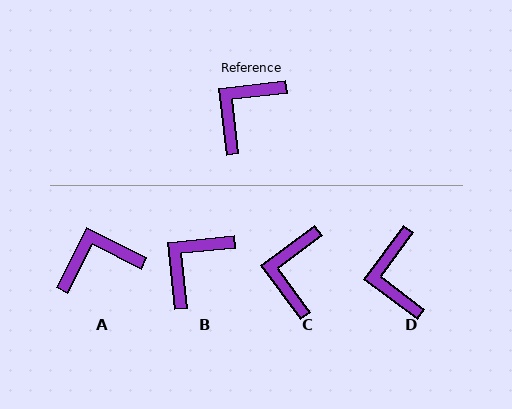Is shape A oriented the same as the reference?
No, it is off by about 33 degrees.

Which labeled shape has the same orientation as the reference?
B.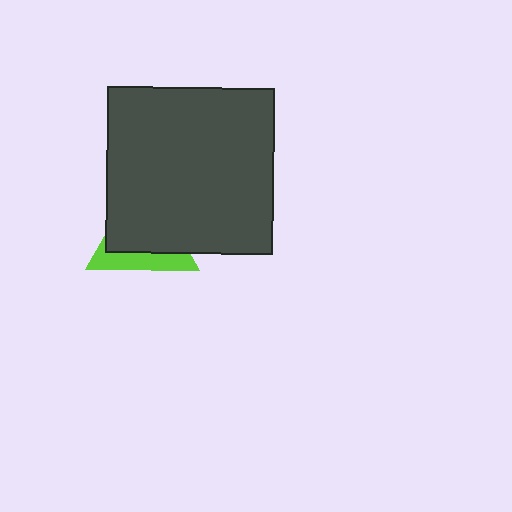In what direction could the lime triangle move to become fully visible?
The lime triangle could move toward the lower-left. That would shift it out from behind the dark gray square entirely.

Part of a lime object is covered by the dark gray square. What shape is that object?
It is a triangle.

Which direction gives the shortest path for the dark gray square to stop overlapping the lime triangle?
Moving toward the upper-right gives the shortest separation.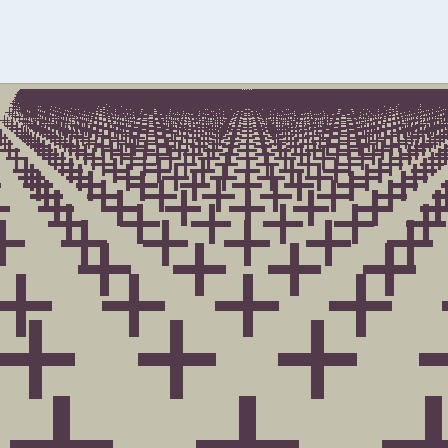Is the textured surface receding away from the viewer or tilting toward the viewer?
The surface is receding away from the viewer. Texture elements get smaller and denser toward the top.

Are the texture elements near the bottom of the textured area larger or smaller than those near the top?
Larger. Near the bottom, elements are closer to the viewer and appear at a bigger on-screen size.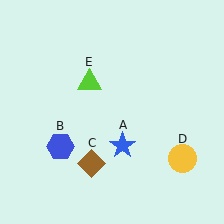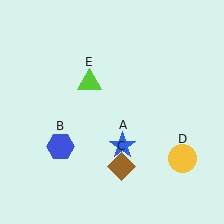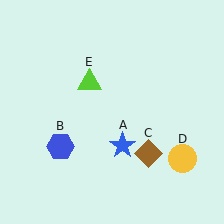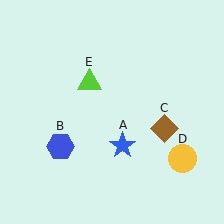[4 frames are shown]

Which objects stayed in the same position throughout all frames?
Blue star (object A) and blue hexagon (object B) and yellow circle (object D) and lime triangle (object E) remained stationary.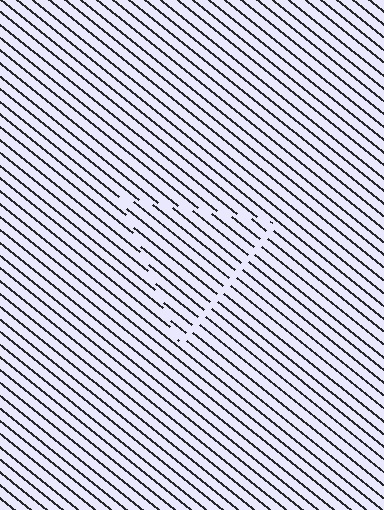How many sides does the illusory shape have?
3 sides — the line-ends trace a triangle.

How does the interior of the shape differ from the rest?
The interior of the shape contains the same grating, shifted by half a period — the contour is defined by the phase discontinuity where line-ends from the inner and outer gratings abut.